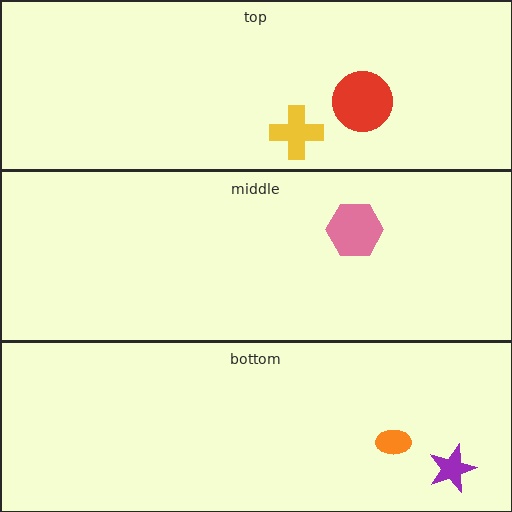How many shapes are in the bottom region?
2.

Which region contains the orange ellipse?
The bottom region.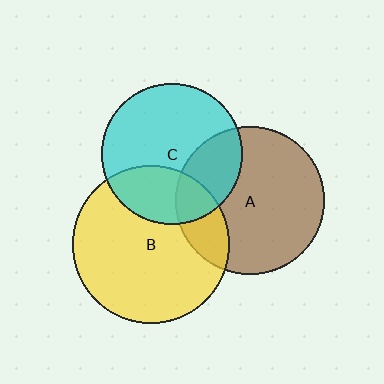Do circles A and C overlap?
Yes.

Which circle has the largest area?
Circle B (yellow).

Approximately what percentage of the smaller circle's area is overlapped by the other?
Approximately 25%.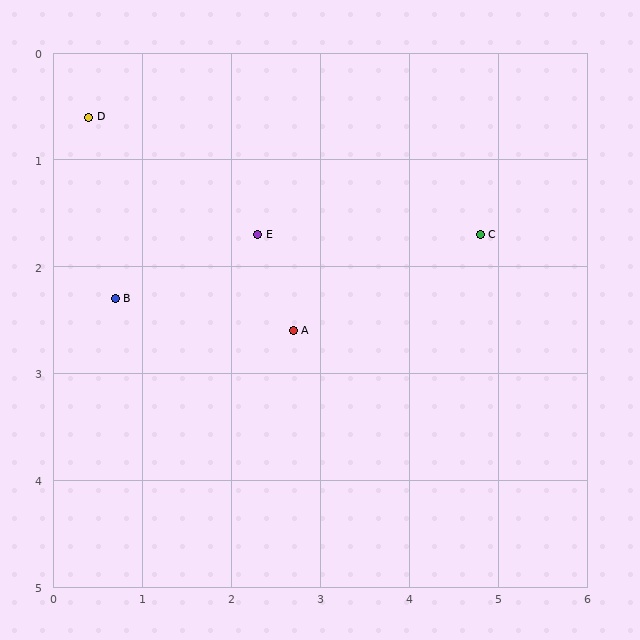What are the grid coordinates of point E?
Point E is at approximately (2.3, 1.7).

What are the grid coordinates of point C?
Point C is at approximately (4.8, 1.7).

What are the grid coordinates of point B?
Point B is at approximately (0.7, 2.3).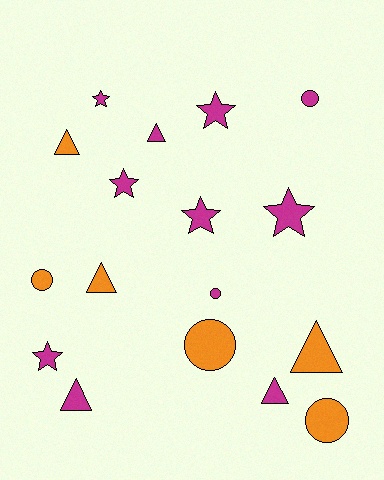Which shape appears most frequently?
Star, with 6 objects.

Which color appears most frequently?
Magenta, with 11 objects.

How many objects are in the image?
There are 17 objects.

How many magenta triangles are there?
There are 3 magenta triangles.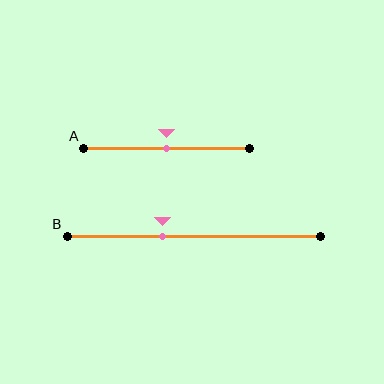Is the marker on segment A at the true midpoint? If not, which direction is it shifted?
Yes, the marker on segment A is at the true midpoint.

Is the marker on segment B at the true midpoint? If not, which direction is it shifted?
No, the marker on segment B is shifted to the left by about 12% of the segment length.